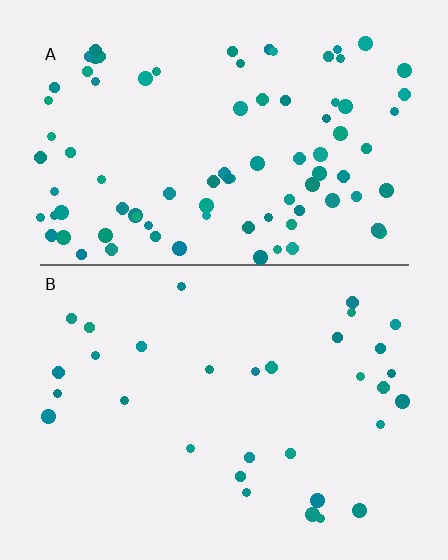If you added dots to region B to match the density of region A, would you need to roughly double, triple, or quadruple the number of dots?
Approximately triple.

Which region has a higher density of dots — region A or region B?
A (the top).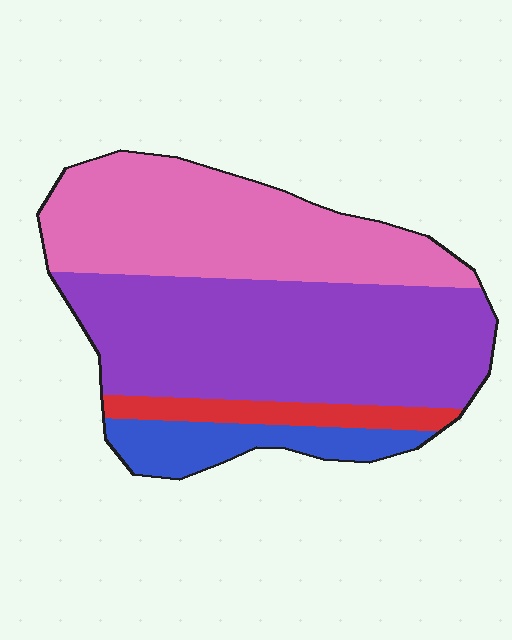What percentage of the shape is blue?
Blue takes up less than a quarter of the shape.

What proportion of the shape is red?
Red covers 8% of the shape.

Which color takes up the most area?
Purple, at roughly 45%.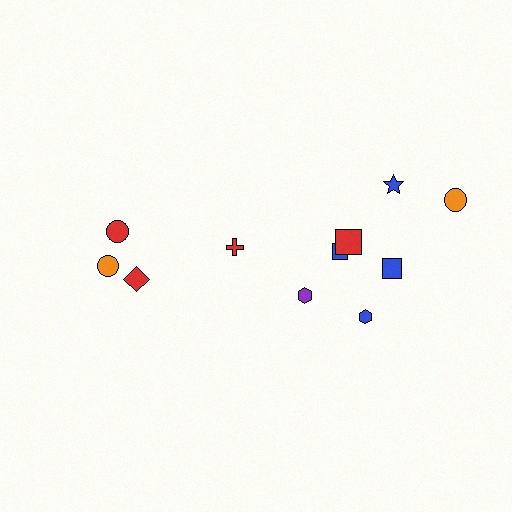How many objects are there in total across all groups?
There are 11 objects.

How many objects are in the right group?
There are 7 objects.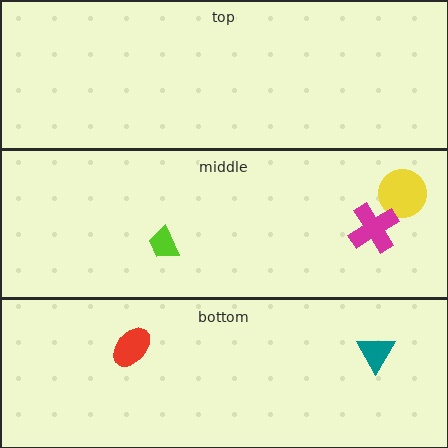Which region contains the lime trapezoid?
The middle region.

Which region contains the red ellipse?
The bottom region.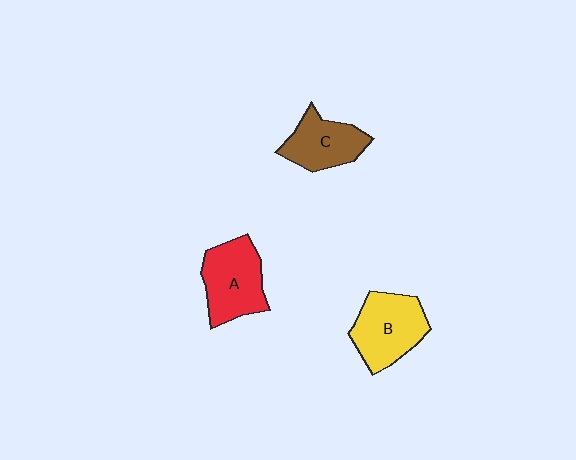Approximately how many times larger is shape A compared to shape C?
Approximately 1.2 times.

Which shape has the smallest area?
Shape C (brown).